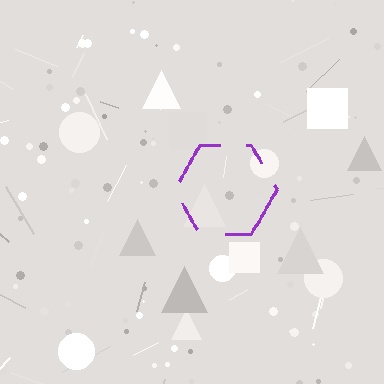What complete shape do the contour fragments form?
The contour fragments form a hexagon.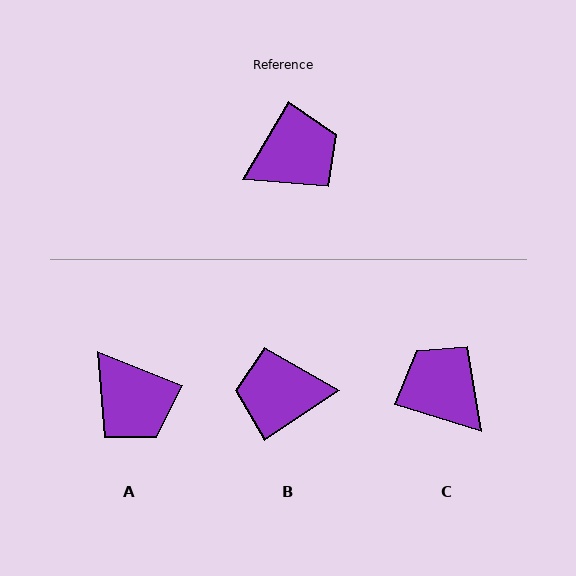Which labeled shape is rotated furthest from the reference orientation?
B, about 155 degrees away.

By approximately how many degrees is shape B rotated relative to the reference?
Approximately 155 degrees counter-clockwise.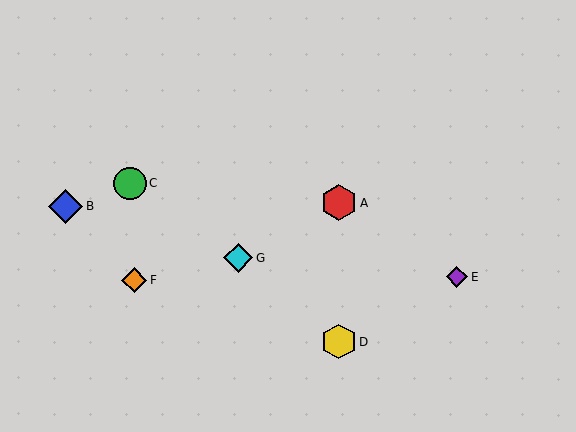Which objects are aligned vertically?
Objects A, D are aligned vertically.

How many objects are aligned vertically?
2 objects (A, D) are aligned vertically.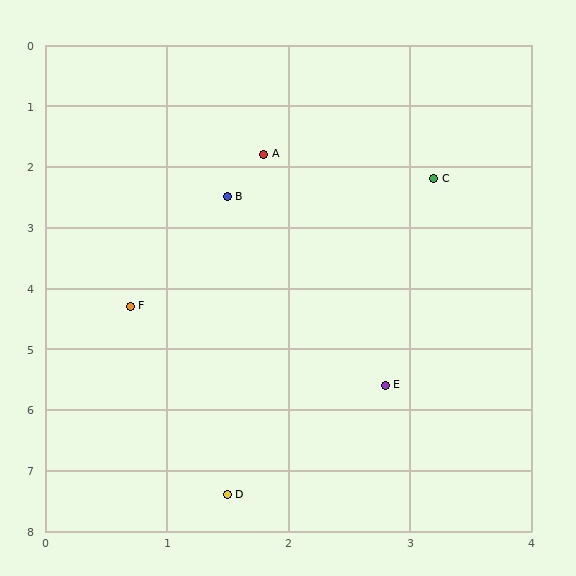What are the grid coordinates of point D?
Point D is at approximately (1.5, 7.4).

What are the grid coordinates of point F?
Point F is at approximately (0.7, 4.3).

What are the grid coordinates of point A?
Point A is at approximately (1.8, 1.8).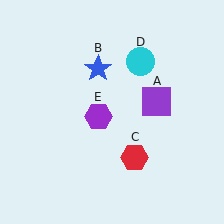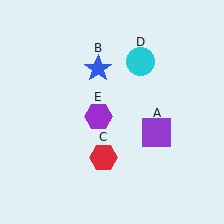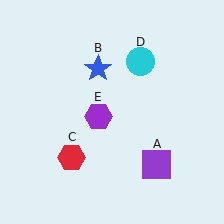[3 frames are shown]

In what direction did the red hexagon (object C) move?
The red hexagon (object C) moved left.